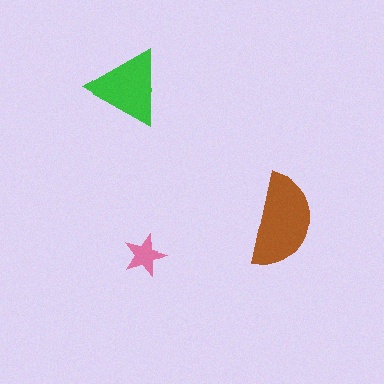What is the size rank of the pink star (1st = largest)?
3rd.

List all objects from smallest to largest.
The pink star, the green triangle, the brown semicircle.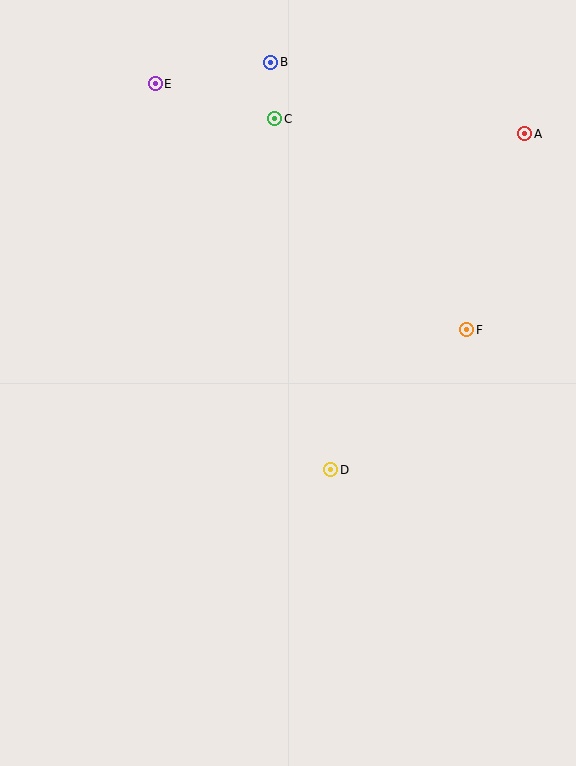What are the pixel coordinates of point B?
Point B is at (271, 62).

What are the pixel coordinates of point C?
Point C is at (275, 119).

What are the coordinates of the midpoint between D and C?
The midpoint between D and C is at (303, 294).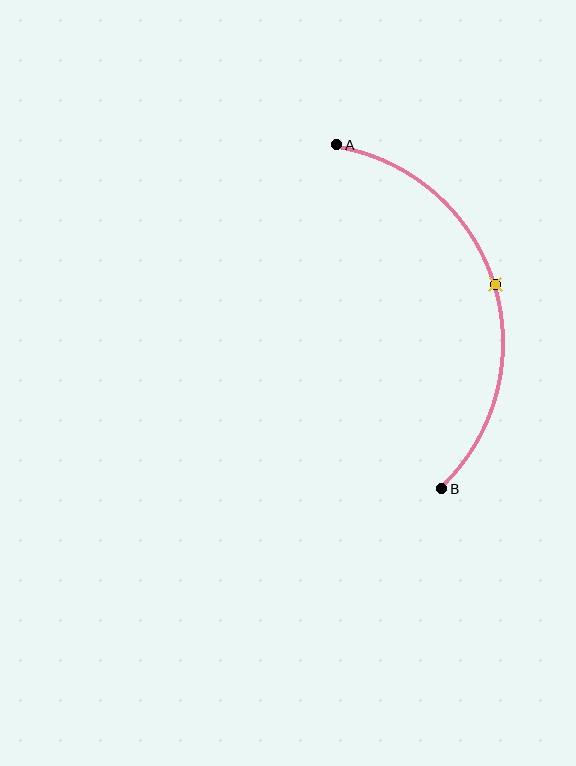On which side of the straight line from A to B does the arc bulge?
The arc bulges to the right of the straight line connecting A and B.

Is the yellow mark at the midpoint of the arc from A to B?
Yes. The yellow mark lies on the arc at equal arc-length from both A and B — it is the arc midpoint.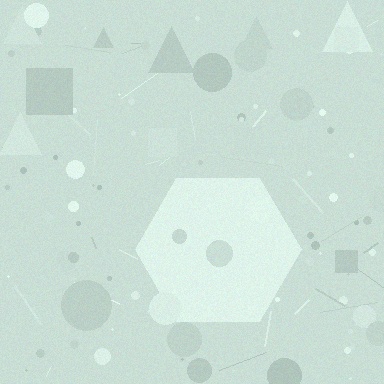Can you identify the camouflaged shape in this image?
The camouflaged shape is a hexagon.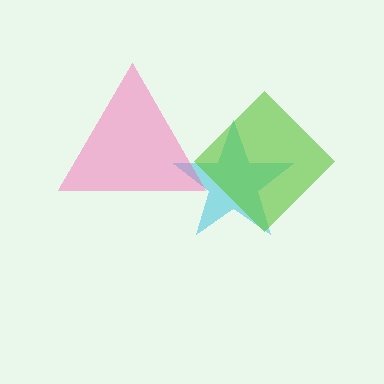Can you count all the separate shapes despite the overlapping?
Yes, there are 3 separate shapes.